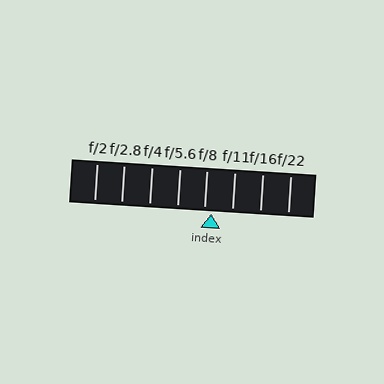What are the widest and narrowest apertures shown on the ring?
The widest aperture shown is f/2 and the narrowest is f/22.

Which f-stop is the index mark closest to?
The index mark is closest to f/8.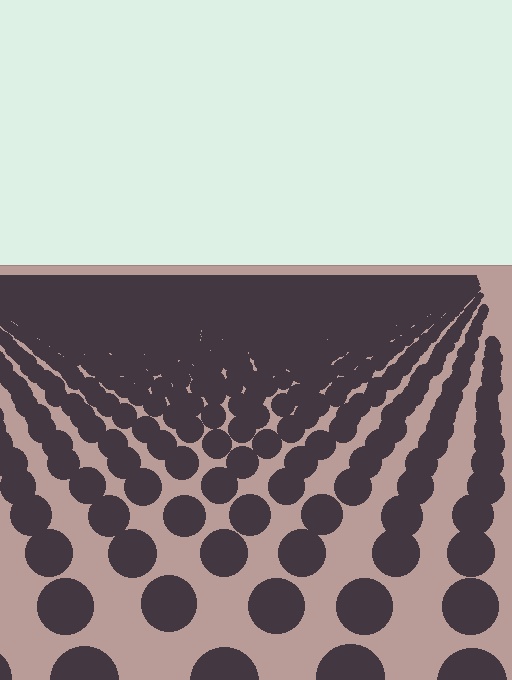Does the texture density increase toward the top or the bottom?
Density increases toward the top.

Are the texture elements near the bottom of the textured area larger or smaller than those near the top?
Larger. Near the bottom, elements are closer to the viewer and appear at a bigger on-screen size.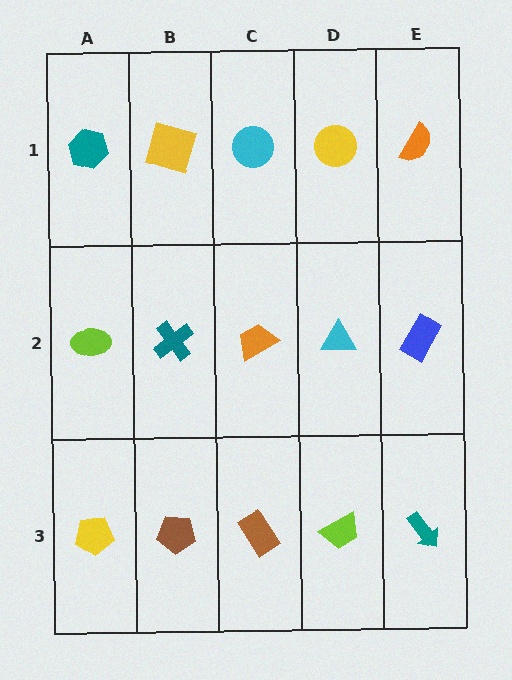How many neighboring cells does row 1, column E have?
2.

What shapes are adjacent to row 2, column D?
A yellow circle (row 1, column D), a lime trapezoid (row 3, column D), an orange trapezoid (row 2, column C), a blue rectangle (row 2, column E).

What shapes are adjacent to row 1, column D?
A cyan triangle (row 2, column D), a cyan circle (row 1, column C), an orange semicircle (row 1, column E).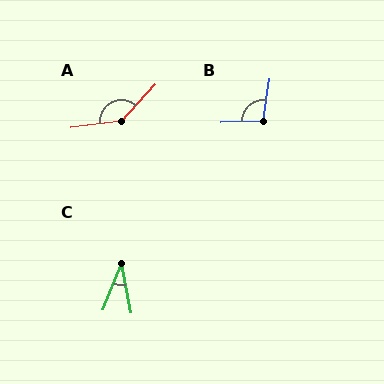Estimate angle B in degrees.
Approximately 100 degrees.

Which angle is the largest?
A, at approximately 140 degrees.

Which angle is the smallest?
C, at approximately 32 degrees.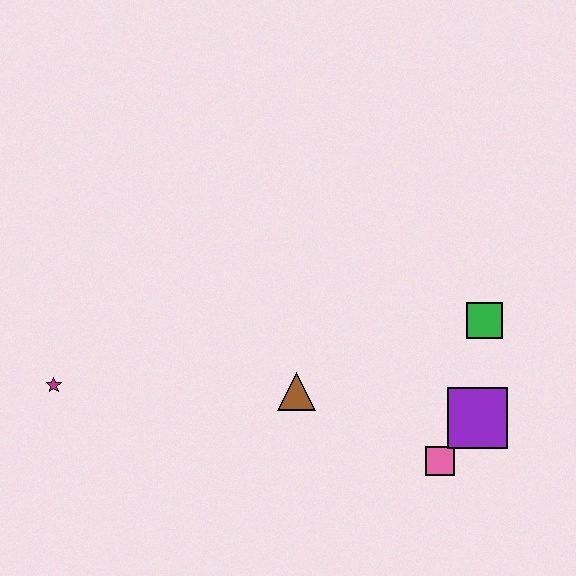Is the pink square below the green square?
Yes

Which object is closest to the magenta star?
The brown triangle is closest to the magenta star.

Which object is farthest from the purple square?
The magenta star is farthest from the purple square.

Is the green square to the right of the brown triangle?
Yes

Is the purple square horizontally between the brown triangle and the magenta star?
No